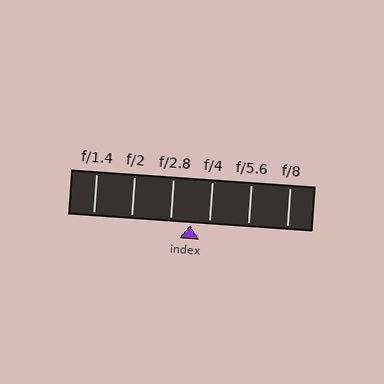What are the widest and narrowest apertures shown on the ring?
The widest aperture shown is f/1.4 and the narrowest is f/8.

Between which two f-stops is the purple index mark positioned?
The index mark is between f/2.8 and f/4.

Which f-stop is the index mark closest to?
The index mark is closest to f/4.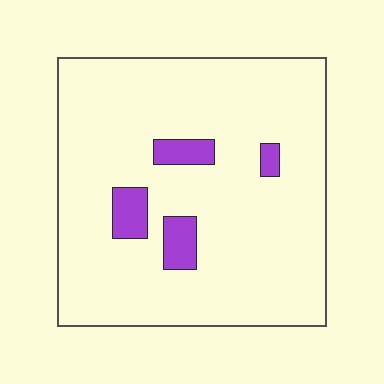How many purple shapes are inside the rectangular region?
4.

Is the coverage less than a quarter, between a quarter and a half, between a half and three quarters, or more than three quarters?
Less than a quarter.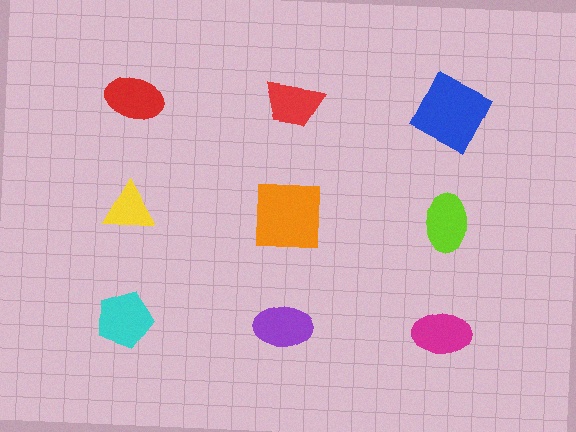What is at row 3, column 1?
A cyan pentagon.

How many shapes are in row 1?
3 shapes.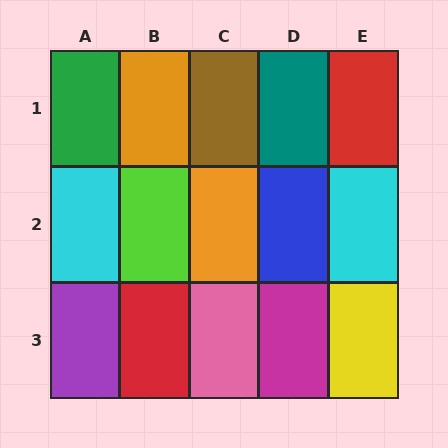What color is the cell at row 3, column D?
Magenta.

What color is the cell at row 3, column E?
Yellow.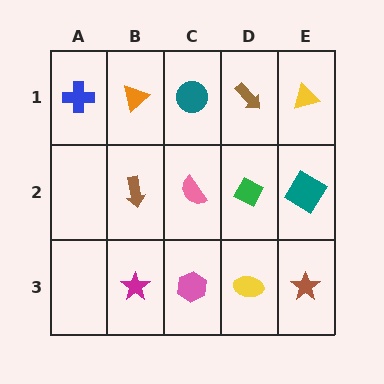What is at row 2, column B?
A brown arrow.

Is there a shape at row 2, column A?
No, that cell is empty.